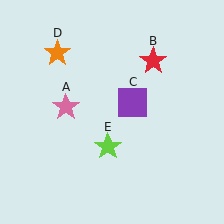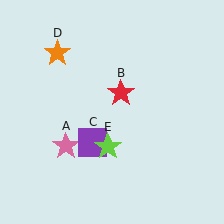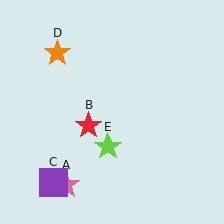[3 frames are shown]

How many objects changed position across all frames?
3 objects changed position: pink star (object A), red star (object B), purple square (object C).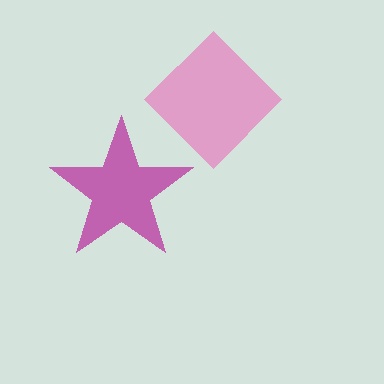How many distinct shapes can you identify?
There are 2 distinct shapes: a magenta star, a pink diamond.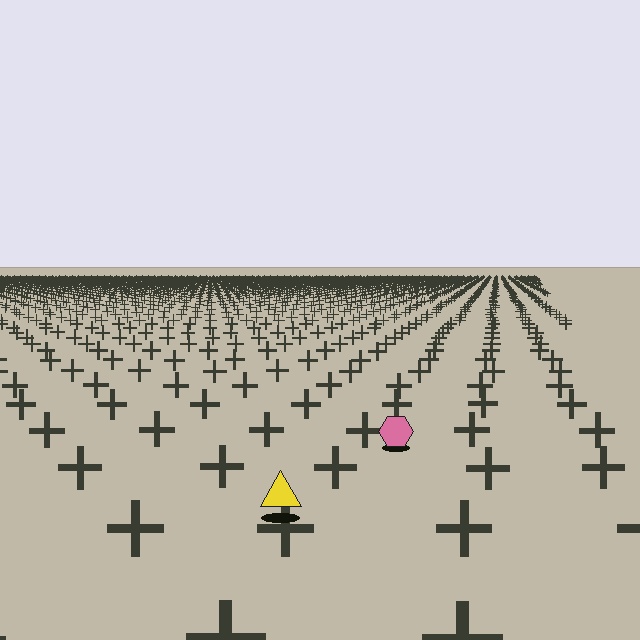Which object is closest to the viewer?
The yellow triangle is closest. The texture marks near it are larger and more spread out.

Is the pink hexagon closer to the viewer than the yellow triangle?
No. The yellow triangle is closer — you can tell from the texture gradient: the ground texture is coarser near it.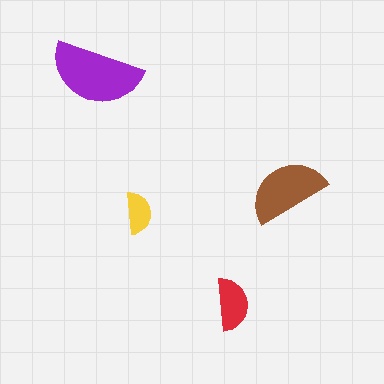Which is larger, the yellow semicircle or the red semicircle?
The red one.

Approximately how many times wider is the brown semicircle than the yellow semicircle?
About 2 times wider.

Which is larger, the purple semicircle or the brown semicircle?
The purple one.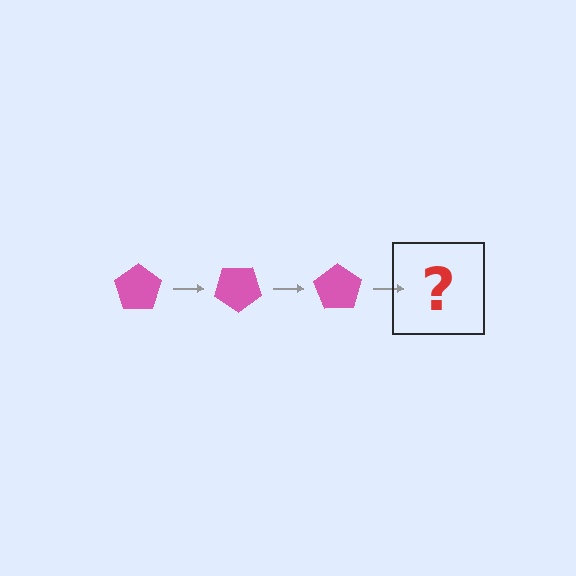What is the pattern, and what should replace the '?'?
The pattern is that the pentagon rotates 35 degrees each step. The '?' should be a pink pentagon rotated 105 degrees.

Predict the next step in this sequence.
The next step is a pink pentagon rotated 105 degrees.